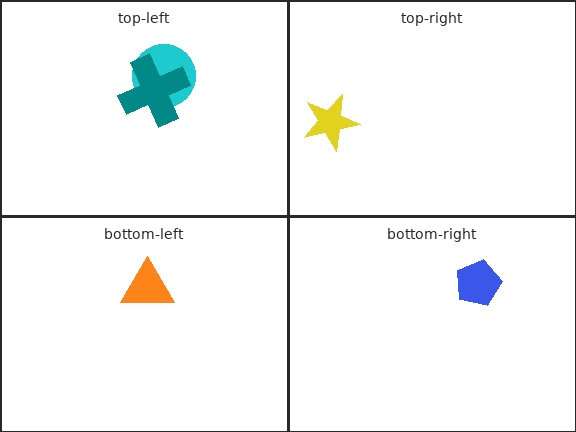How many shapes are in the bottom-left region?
1.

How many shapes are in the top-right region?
1.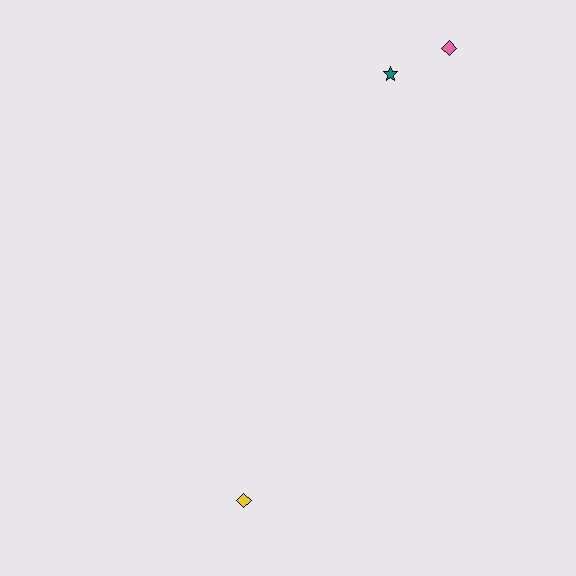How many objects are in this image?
There are 3 objects.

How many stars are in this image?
There is 1 star.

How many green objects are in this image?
There are no green objects.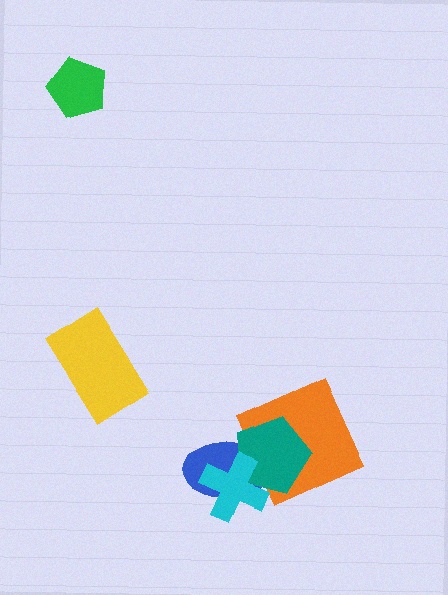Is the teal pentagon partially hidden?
Yes, it is partially covered by another shape.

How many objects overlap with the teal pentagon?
3 objects overlap with the teal pentagon.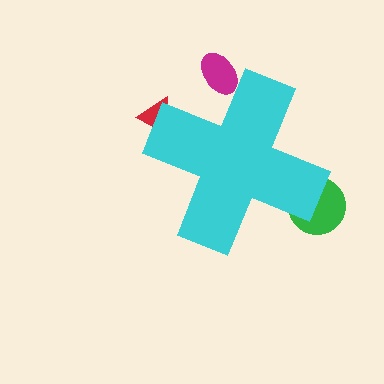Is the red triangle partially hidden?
Yes, the red triangle is partially hidden behind the cyan cross.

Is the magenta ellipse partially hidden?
Yes, the magenta ellipse is partially hidden behind the cyan cross.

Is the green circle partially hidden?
Yes, the green circle is partially hidden behind the cyan cross.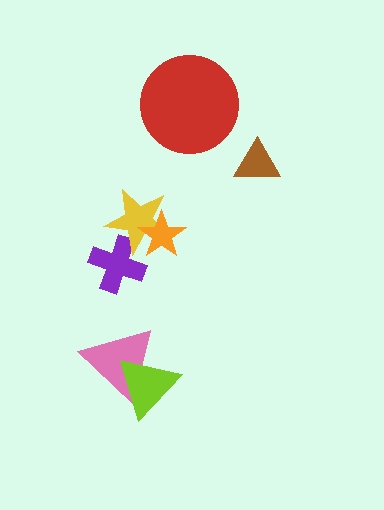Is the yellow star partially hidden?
Yes, it is partially covered by another shape.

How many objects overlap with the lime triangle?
1 object overlaps with the lime triangle.